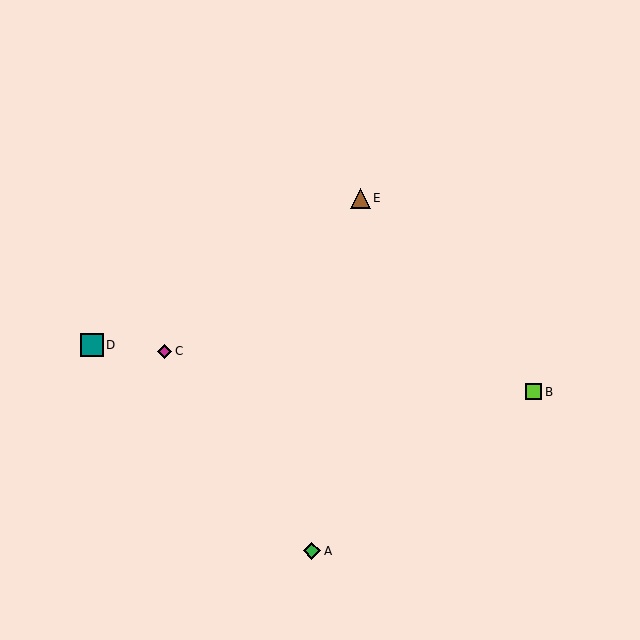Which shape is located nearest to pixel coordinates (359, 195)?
The brown triangle (labeled E) at (360, 199) is nearest to that location.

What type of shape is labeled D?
Shape D is a teal square.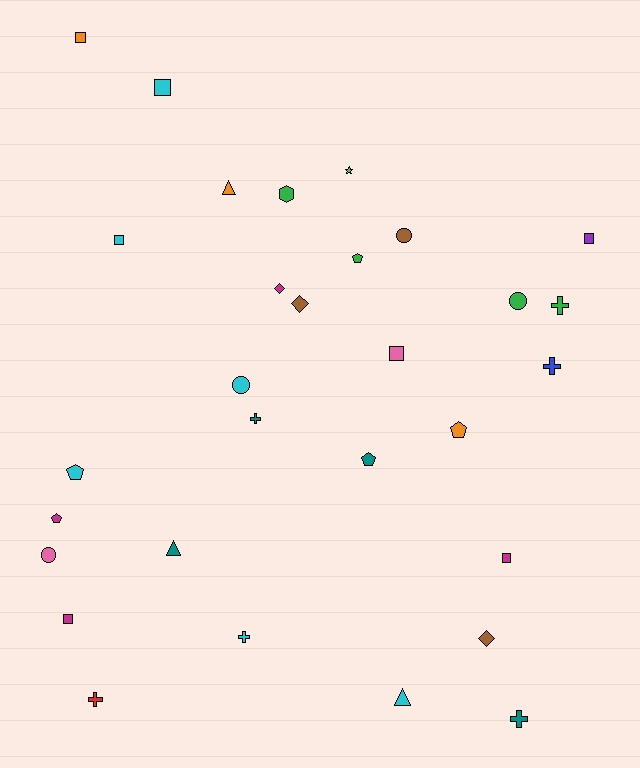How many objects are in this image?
There are 30 objects.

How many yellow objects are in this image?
There are no yellow objects.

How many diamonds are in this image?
There are 3 diamonds.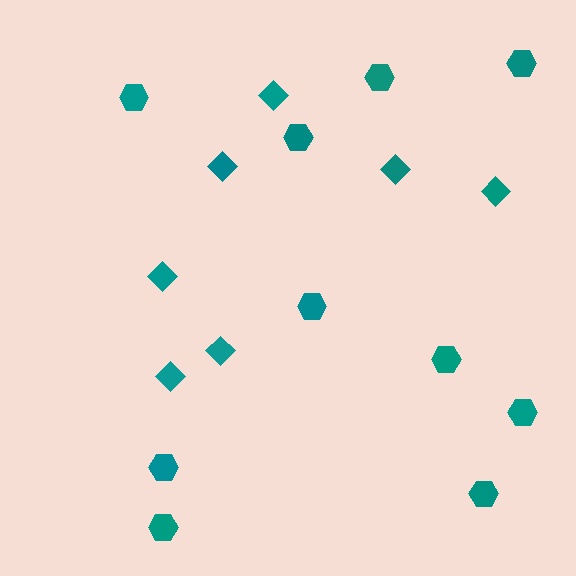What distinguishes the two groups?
There are 2 groups: one group of diamonds (7) and one group of hexagons (10).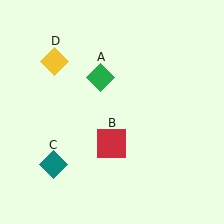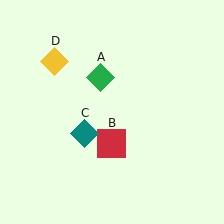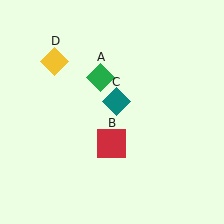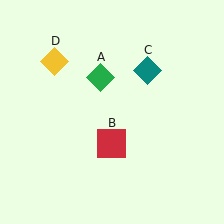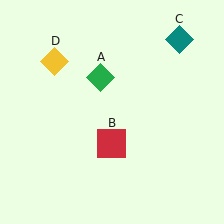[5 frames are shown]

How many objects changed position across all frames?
1 object changed position: teal diamond (object C).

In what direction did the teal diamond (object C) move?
The teal diamond (object C) moved up and to the right.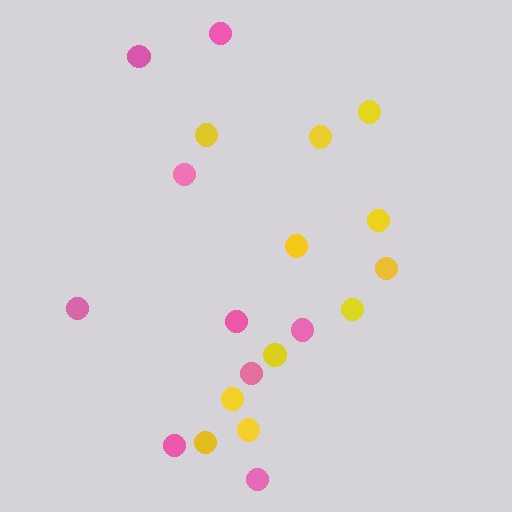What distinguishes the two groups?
There are 2 groups: one group of pink circles (9) and one group of yellow circles (11).